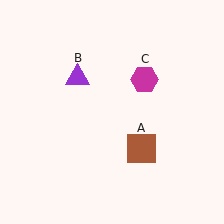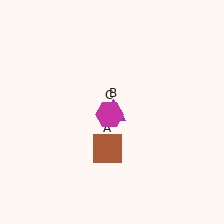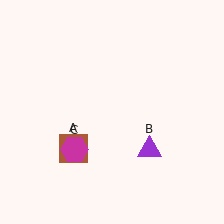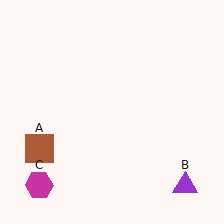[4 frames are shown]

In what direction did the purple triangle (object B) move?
The purple triangle (object B) moved down and to the right.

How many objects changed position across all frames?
3 objects changed position: brown square (object A), purple triangle (object B), magenta hexagon (object C).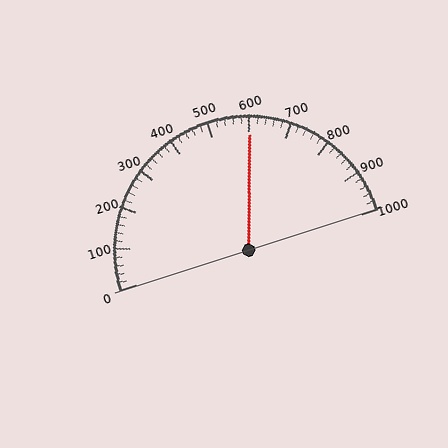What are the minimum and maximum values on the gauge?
The gauge ranges from 0 to 1000.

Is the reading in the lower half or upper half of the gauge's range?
The reading is in the upper half of the range (0 to 1000).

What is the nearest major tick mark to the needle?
The nearest major tick mark is 600.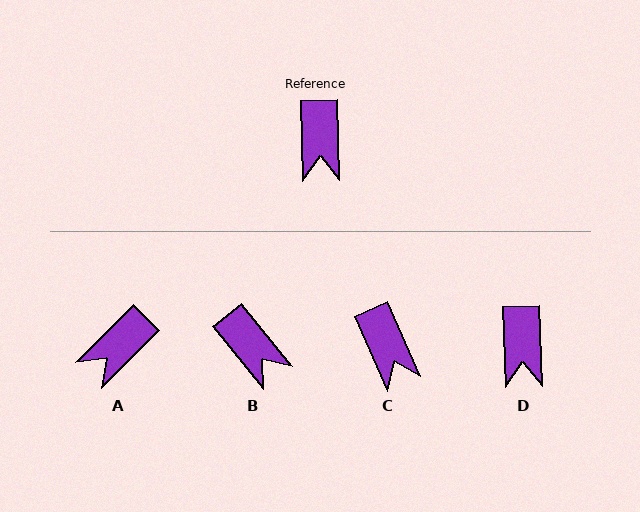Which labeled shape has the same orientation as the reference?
D.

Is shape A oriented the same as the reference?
No, it is off by about 46 degrees.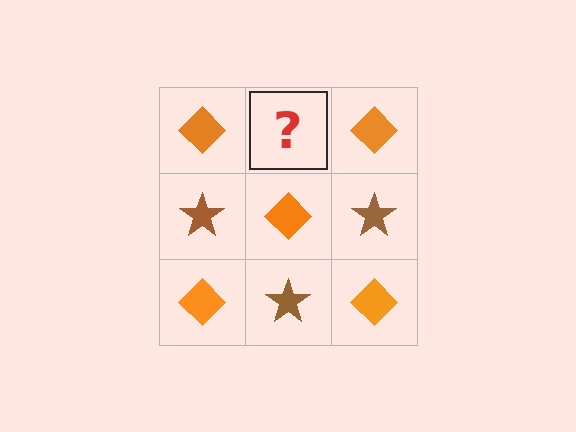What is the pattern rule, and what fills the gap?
The rule is that it alternates orange diamond and brown star in a checkerboard pattern. The gap should be filled with a brown star.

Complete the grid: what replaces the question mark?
The question mark should be replaced with a brown star.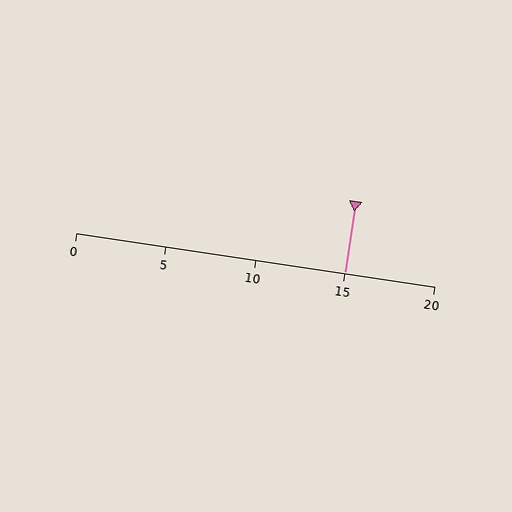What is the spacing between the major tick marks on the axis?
The major ticks are spaced 5 apart.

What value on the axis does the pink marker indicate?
The marker indicates approximately 15.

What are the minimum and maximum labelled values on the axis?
The axis runs from 0 to 20.